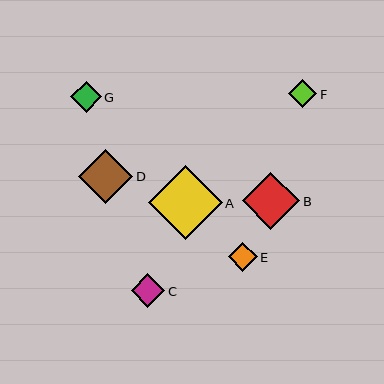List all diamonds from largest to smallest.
From largest to smallest: A, B, D, C, G, E, F.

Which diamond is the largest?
Diamond A is the largest with a size of approximately 74 pixels.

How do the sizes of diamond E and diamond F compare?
Diamond E and diamond F are approximately the same size.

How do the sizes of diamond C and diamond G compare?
Diamond C and diamond G are approximately the same size.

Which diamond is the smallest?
Diamond F is the smallest with a size of approximately 28 pixels.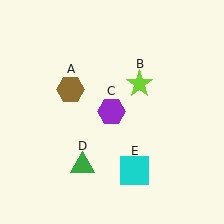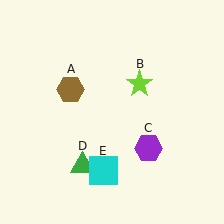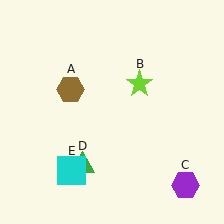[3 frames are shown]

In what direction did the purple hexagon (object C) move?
The purple hexagon (object C) moved down and to the right.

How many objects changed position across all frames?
2 objects changed position: purple hexagon (object C), cyan square (object E).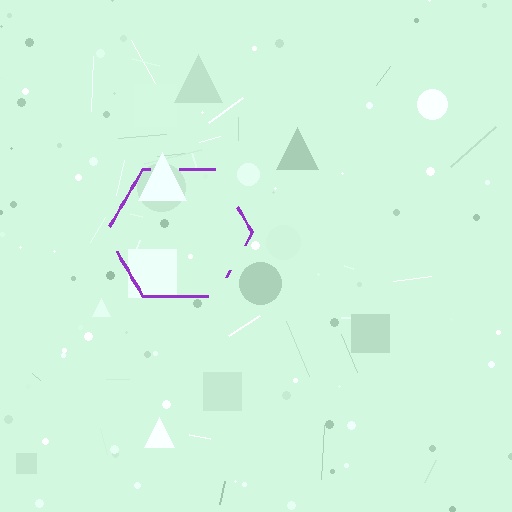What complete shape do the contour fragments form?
The contour fragments form a hexagon.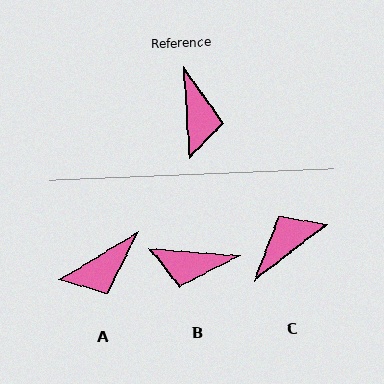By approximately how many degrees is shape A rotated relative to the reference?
Approximately 62 degrees clockwise.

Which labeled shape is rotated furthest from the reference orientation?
C, about 124 degrees away.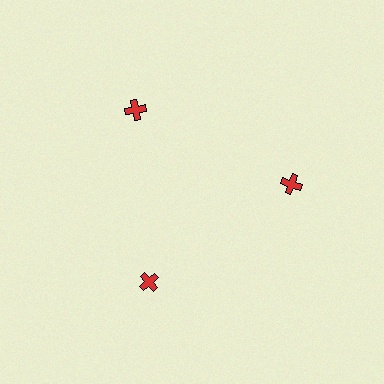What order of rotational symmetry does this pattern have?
This pattern has 3-fold rotational symmetry.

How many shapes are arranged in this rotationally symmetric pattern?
There are 3 shapes, arranged in 3 groups of 1.